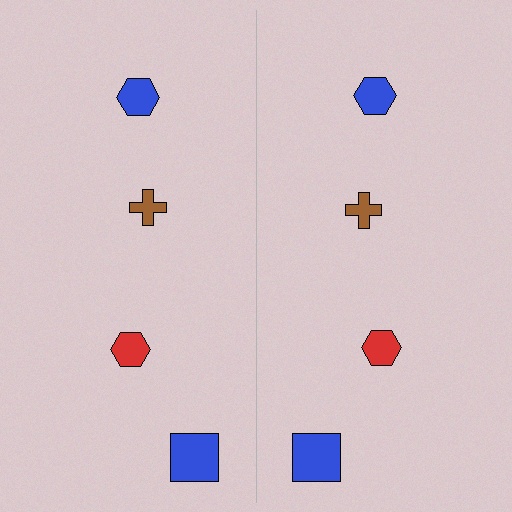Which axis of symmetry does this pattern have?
The pattern has a vertical axis of symmetry running through the center of the image.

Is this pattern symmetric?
Yes, this pattern has bilateral (reflection) symmetry.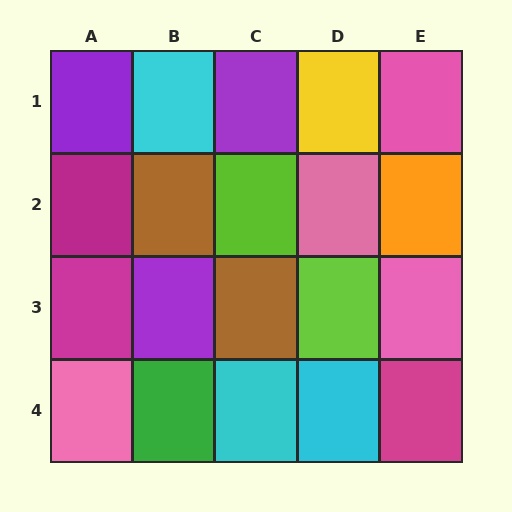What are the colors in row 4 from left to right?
Pink, green, cyan, cyan, magenta.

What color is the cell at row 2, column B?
Brown.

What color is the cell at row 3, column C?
Brown.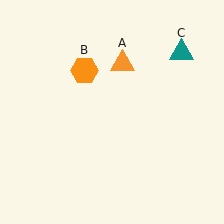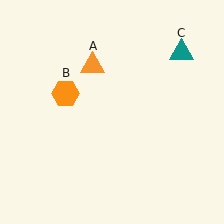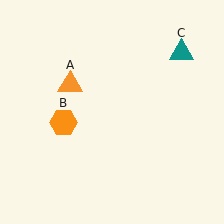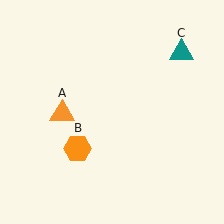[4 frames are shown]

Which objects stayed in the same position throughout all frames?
Teal triangle (object C) remained stationary.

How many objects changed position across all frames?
2 objects changed position: orange triangle (object A), orange hexagon (object B).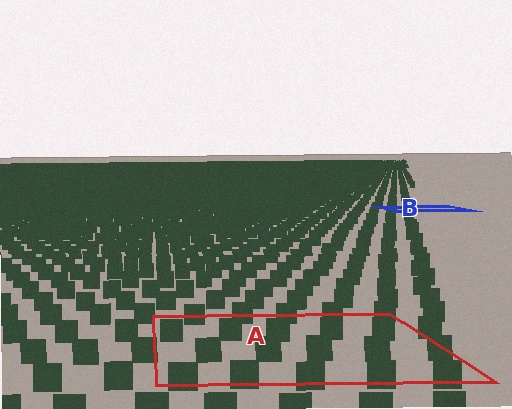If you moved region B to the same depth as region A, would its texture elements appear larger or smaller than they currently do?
They would appear larger. At a closer depth, the same texture elements are projected at a bigger on-screen size.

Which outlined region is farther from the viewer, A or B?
Region B is farther from the viewer — the texture elements inside it appear smaller and more densely packed.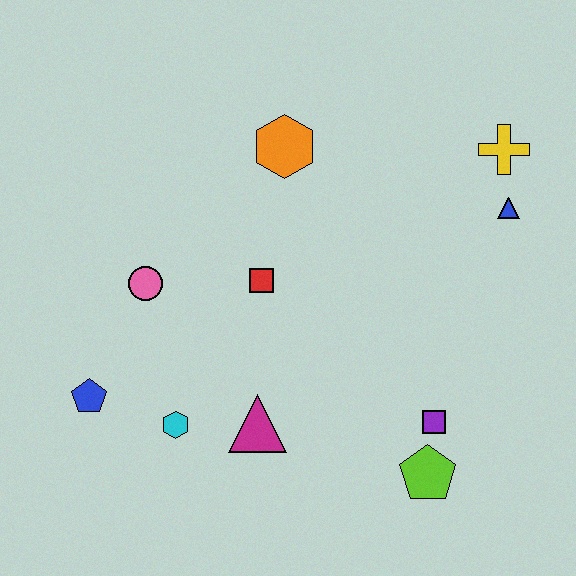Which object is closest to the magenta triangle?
The cyan hexagon is closest to the magenta triangle.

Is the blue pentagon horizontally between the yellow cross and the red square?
No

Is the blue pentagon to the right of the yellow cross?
No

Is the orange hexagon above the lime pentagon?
Yes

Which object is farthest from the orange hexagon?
The lime pentagon is farthest from the orange hexagon.